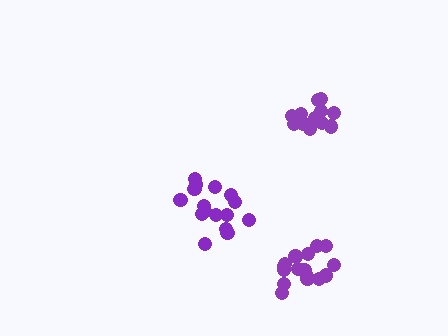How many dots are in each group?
Group 1: 17 dots, Group 2: 16 dots, Group 3: 13 dots (46 total).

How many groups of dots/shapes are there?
There are 3 groups.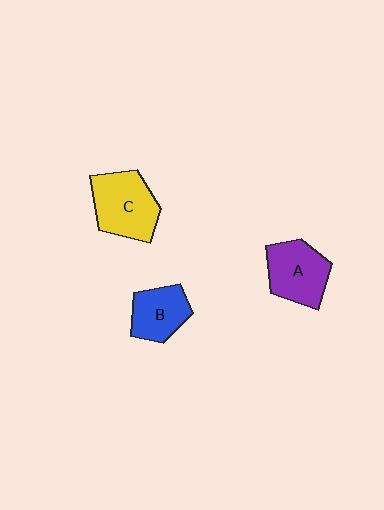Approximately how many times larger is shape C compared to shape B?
Approximately 1.4 times.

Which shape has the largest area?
Shape C (yellow).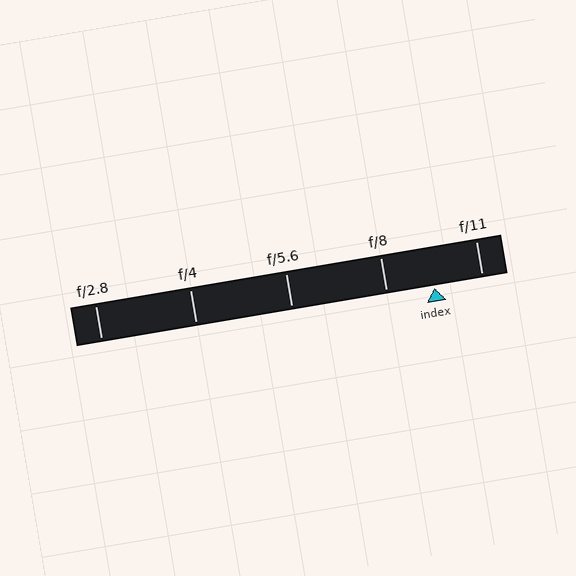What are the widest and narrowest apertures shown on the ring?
The widest aperture shown is f/2.8 and the narrowest is f/11.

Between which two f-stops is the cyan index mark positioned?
The index mark is between f/8 and f/11.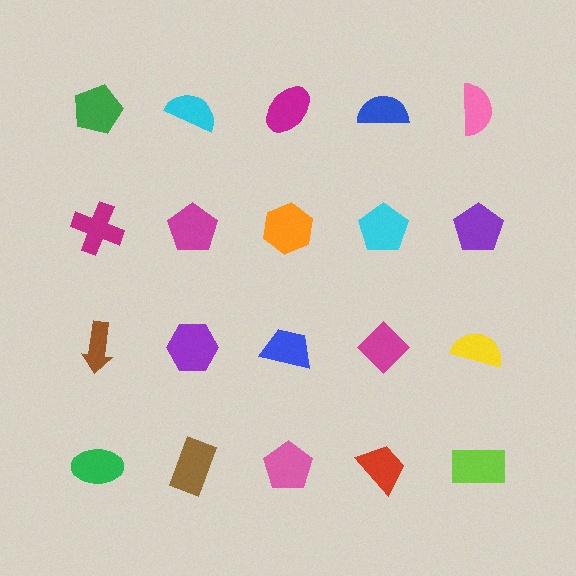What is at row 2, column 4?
A cyan pentagon.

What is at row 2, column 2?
A magenta pentagon.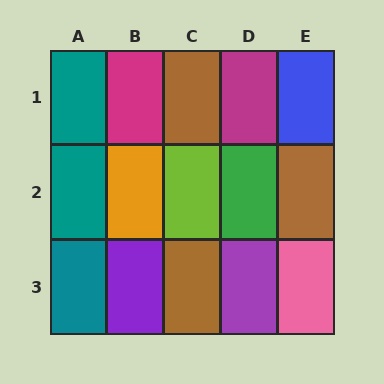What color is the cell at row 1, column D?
Magenta.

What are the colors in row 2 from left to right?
Teal, orange, lime, green, brown.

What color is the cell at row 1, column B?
Magenta.